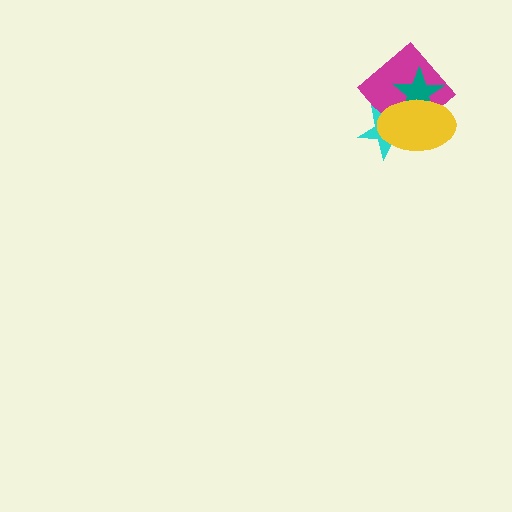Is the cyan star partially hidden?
Yes, it is partially covered by another shape.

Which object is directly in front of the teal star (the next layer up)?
The cyan star is directly in front of the teal star.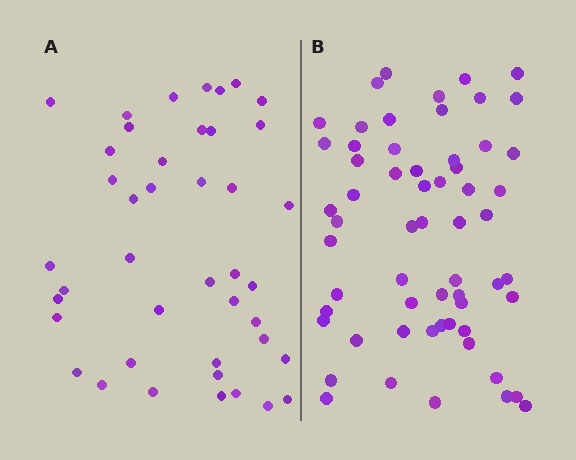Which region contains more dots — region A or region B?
Region B (the right region) has more dots.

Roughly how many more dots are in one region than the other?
Region B has approximately 20 more dots than region A.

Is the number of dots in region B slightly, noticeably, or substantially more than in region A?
Region B has noticeably more, but not dramatically so. The ratio is roughly 1.4 to 1.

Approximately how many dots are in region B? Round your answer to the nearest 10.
About 60 dots.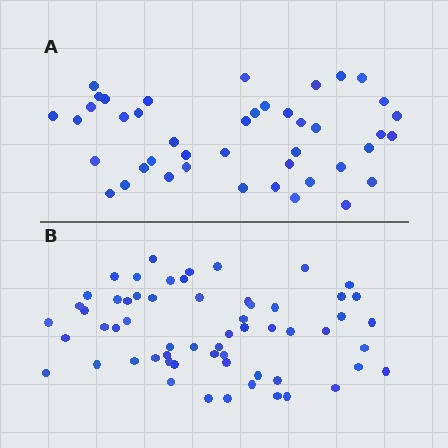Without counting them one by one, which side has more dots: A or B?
Region B (the bottom region) has more dots.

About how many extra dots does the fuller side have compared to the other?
Region B has approximately 15 more dots than region A.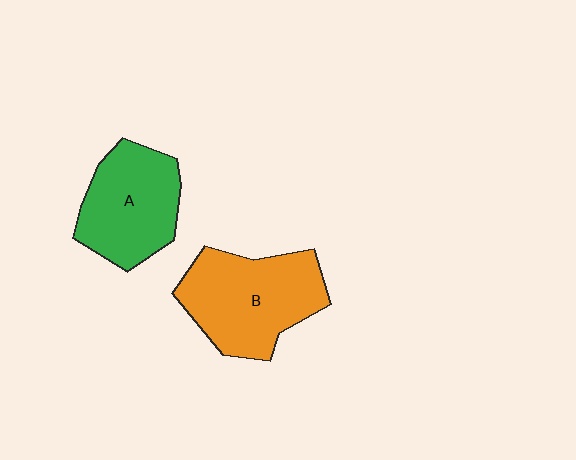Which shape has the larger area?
Shape B (orange).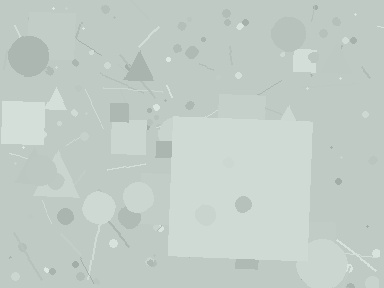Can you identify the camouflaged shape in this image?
The camouflaged shape is a square.